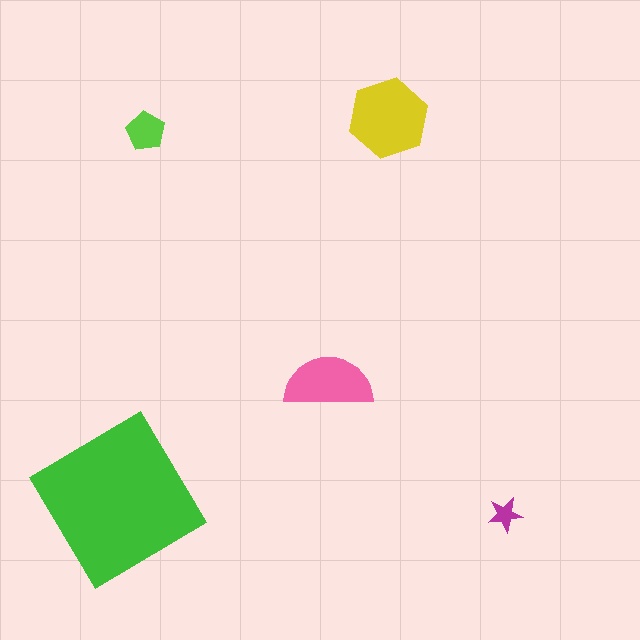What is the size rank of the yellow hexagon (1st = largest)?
2nd.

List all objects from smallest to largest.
The magenta star, the lime pentagon, the pink semicircle, the yellow hexagon, the green diamond.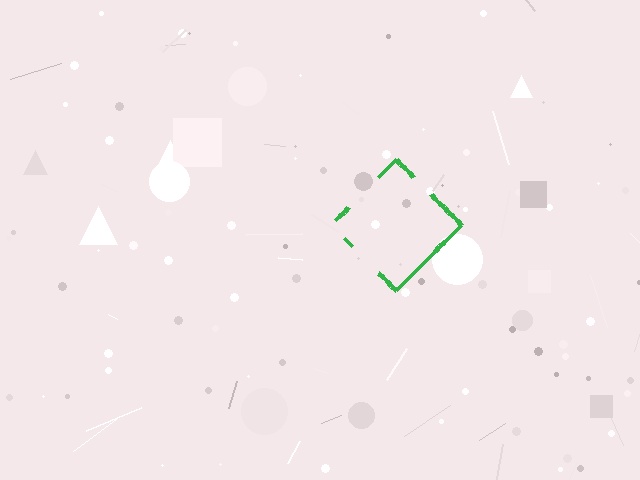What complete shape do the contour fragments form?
The contour fragments form a diamond.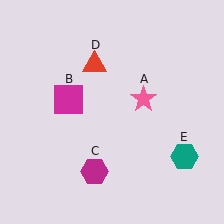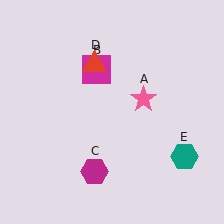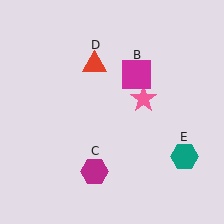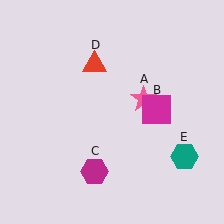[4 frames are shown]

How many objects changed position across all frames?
1 object changed position: magenta square (object B).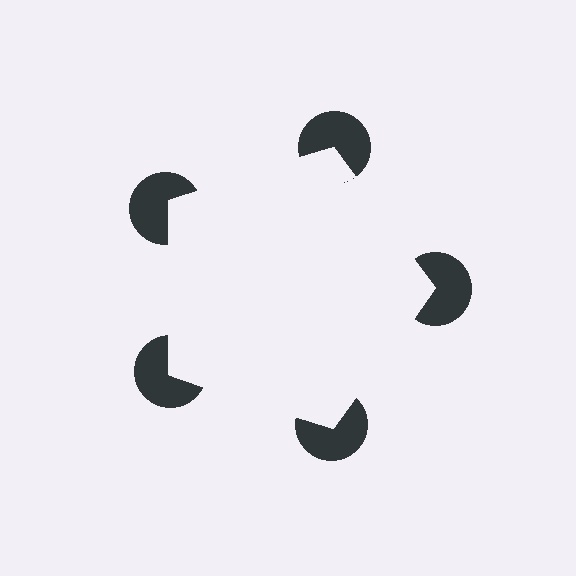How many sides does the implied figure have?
5 sides.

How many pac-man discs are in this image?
There are 5 — one at each vertex of the illusory pentagon.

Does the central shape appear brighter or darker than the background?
It typically appears slightly brighter than the background, even though no actual brightness change is drawn.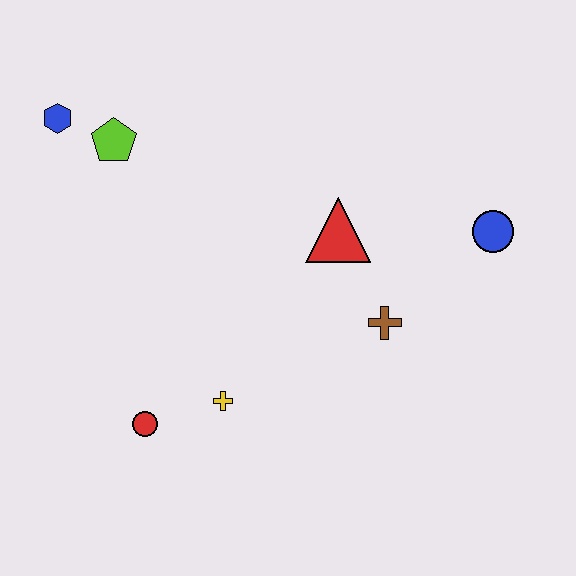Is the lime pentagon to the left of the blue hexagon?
No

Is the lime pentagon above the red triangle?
Yes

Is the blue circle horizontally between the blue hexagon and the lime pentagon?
No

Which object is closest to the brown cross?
The red triangle is closest to the brown cross.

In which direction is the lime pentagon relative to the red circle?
The lime pentagon is above the red circle.